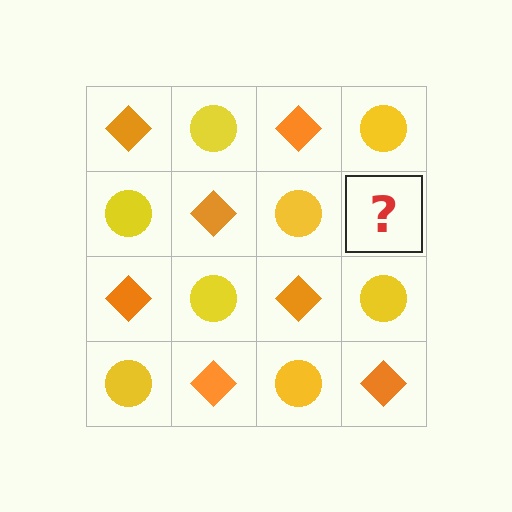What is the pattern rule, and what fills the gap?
The rule is that it alternates orange diamond and yellow circle in a checkerboard pattern. The gap should be filled with an orange diamond.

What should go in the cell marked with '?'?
The missing cell should contain an orange diamond.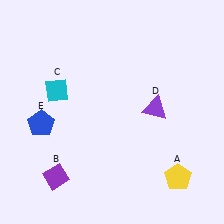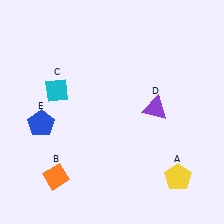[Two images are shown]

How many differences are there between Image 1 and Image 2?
There is 1 difference between the two images.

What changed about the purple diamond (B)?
In Image 1, B is purple. In Image 2, it changed to orange.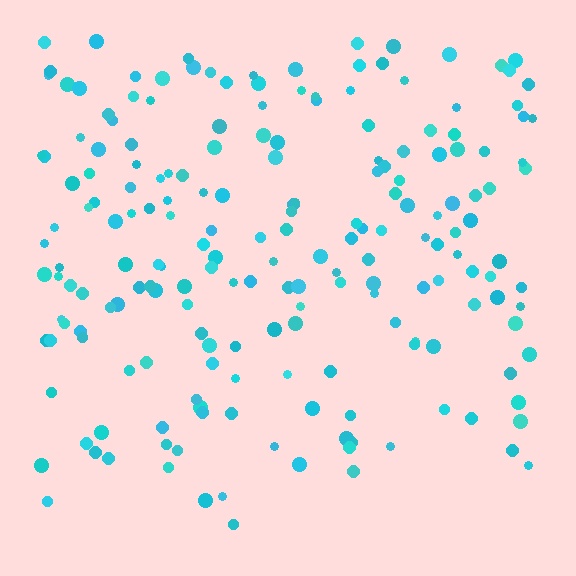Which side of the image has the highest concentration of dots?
The top.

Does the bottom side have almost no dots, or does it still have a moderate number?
Still a moderate number, just noticeably fewer than the top.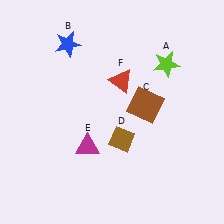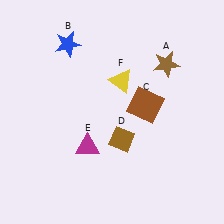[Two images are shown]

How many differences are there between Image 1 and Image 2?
There are 2 differences between the two images.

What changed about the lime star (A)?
In Image 1, A is lime. In Image 2, it changed to brown.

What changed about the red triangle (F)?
In Image 1, F is red. In Image 2, it changed to yellow.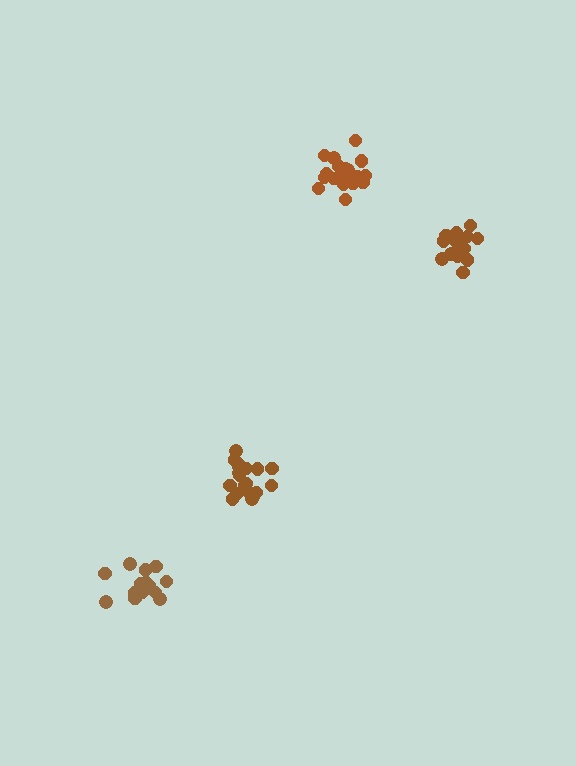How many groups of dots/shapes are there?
There are 4 groups.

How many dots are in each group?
Group 1: 20 dots, Group 2: 18 dots, Group 3: 15 dots, Group 4: 20 dots (73 total).